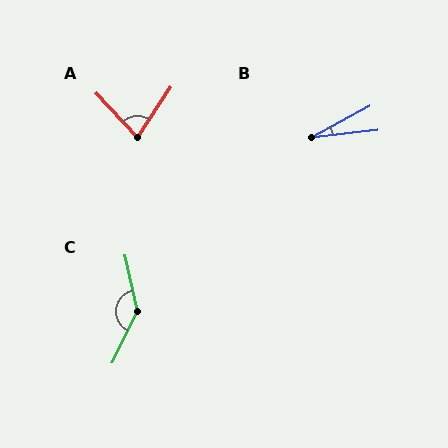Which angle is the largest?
C, at approximately 142 degrees.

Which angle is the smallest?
B, at approximately 22 degrees.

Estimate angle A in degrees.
Approximately 77 degrees.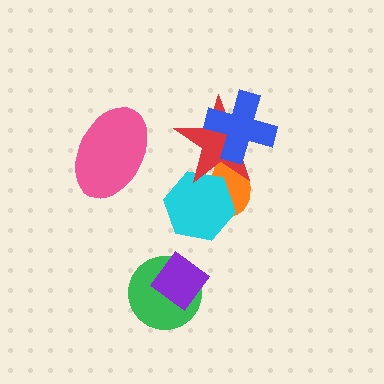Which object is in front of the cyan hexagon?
The red star is in front of the cyan hexagon.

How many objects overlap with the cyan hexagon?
2 objects overlap with the cyan hexagon.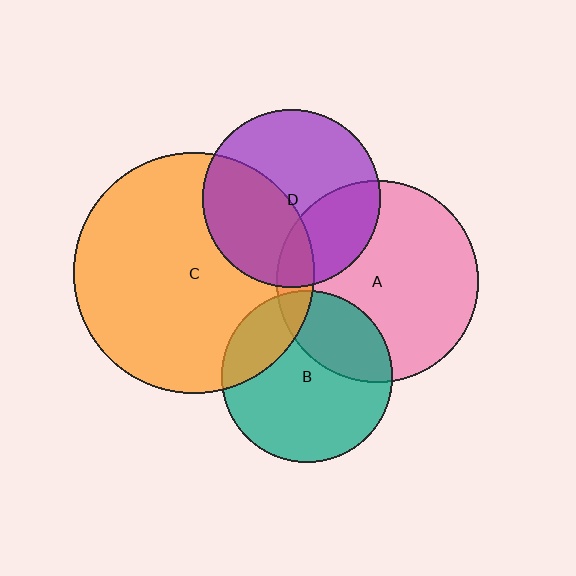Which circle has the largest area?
Circle C (orange).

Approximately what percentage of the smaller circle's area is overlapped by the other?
Approximately 30%.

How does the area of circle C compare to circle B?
Approximately 2.0 times.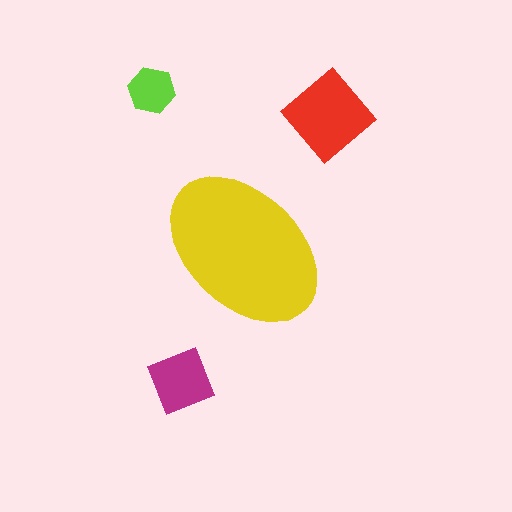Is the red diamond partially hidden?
No, the red diamond is fully visible.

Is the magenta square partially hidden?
No, the magenta square is fully visible.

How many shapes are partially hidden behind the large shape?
0 shapes are partially hidden.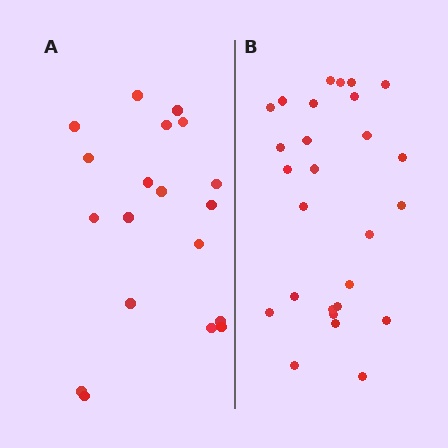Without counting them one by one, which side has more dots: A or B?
Region B (the right region) has more dots.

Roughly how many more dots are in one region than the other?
Region B has roughly 8 or so more dots than region A.